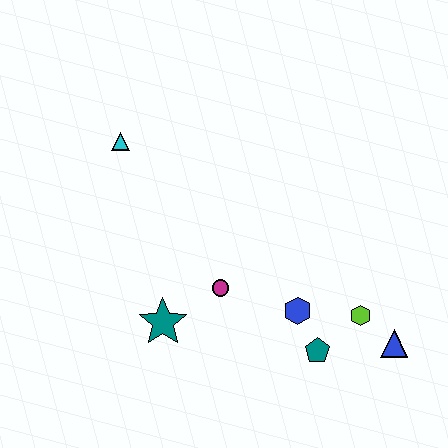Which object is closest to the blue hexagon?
The teal pentagon is closest to the blue hexagon.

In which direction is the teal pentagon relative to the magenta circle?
The teal pentagon is to the right of the magenta circle.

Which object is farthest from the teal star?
The blue triangle is farthest from the teal star.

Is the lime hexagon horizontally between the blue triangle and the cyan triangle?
Yes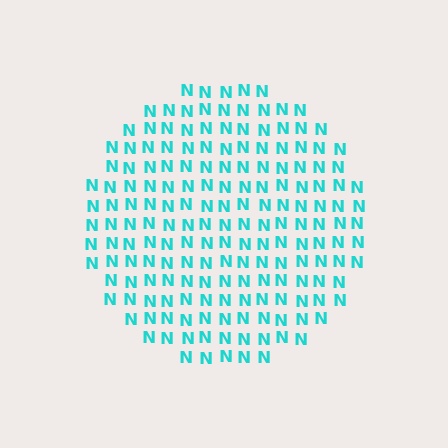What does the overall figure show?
The overall figure shows a circle.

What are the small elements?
The small elements are letter N's.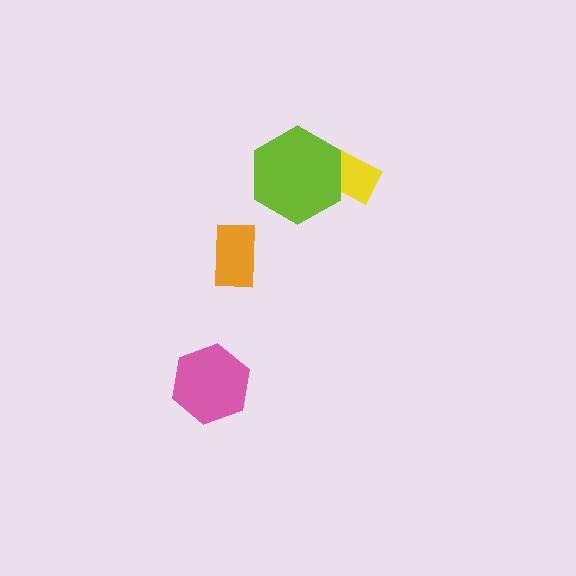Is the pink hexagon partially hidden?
No, no other shape covers it.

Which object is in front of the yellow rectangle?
The lime hexagon is in front of the yellow rectangle.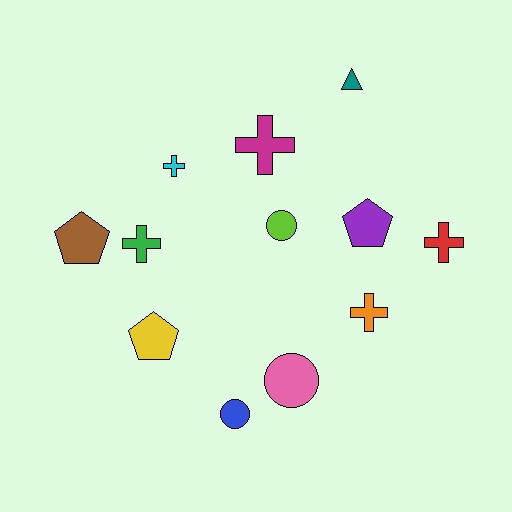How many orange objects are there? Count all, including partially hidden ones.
There is 1 orange object.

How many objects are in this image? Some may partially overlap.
There are 12 objects.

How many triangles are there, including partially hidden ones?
There is 1 triangle.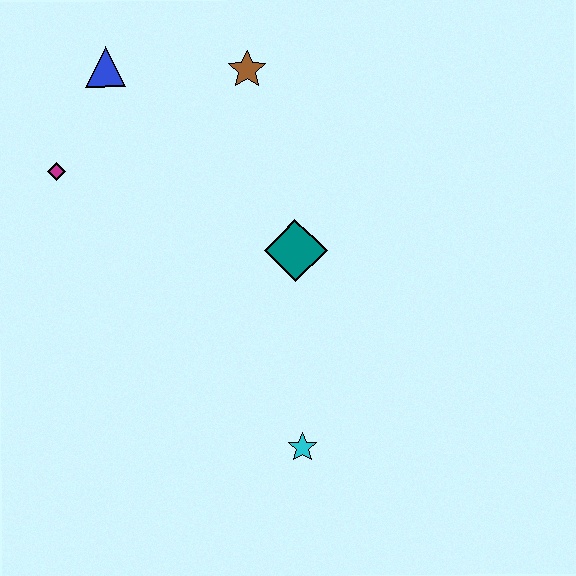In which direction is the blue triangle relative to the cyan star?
The blue triangle is above the cyan star.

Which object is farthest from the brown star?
The cyan star is farthest from the brown star.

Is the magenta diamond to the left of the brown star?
Yes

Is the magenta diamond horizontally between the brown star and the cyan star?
No